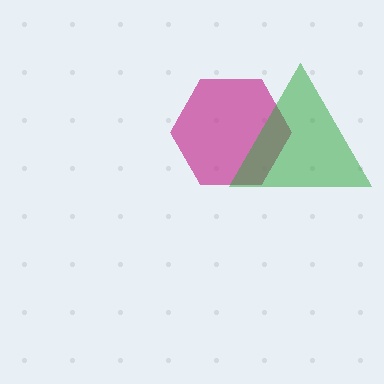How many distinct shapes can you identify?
There are 2 distinct shapes: a magenta hexagon, a green triangle.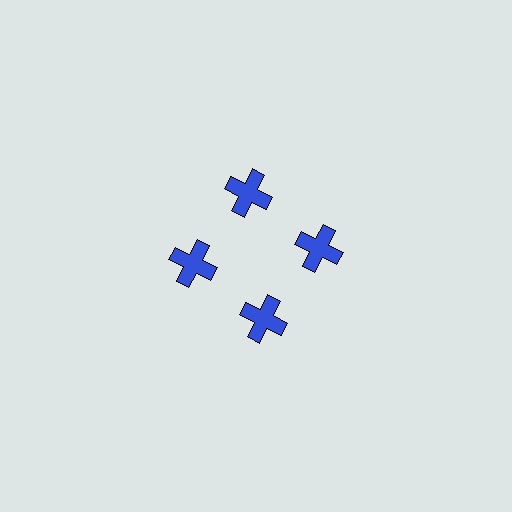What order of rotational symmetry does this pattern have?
This pattern has 4-fold rotational symmetry.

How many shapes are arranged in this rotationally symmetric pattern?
There are 4 shapes, arranged in 4 groups of 1.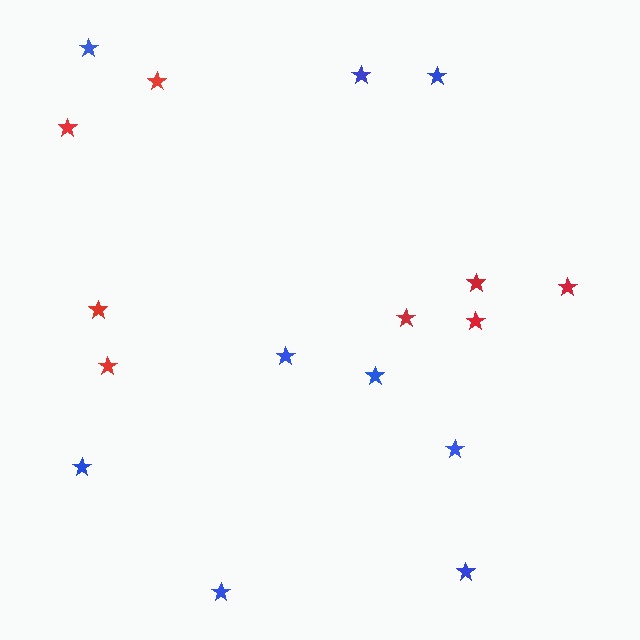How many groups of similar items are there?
There are 2 groups: one group of blue stars (9) and one group of red stars (8).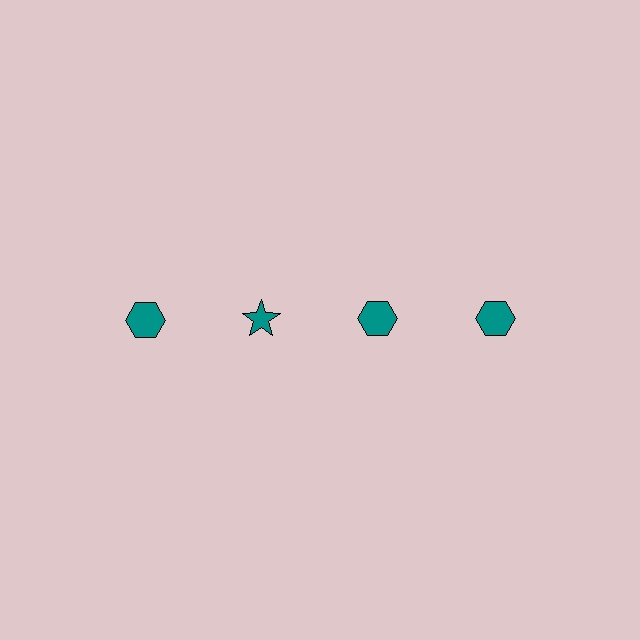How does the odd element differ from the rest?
It has a different shape: star instead of hexagon.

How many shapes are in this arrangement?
There are 4 shapes arranged in a grid pattern.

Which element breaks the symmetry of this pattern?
The teal star in the top row, second from left column breaks the symmetry. All other shapes are teal hexagons.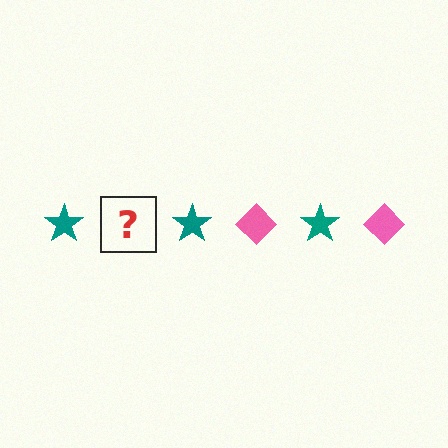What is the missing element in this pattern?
The missing element is a pink diamond.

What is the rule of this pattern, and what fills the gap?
The rule is that the pattern alternates between teal star and pink diamond. The gap should be filled with a pink diamond.